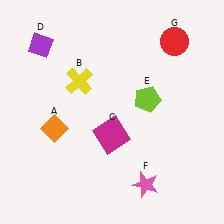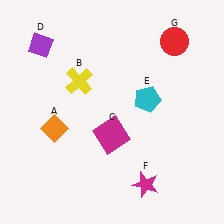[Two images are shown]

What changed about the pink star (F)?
In Image 1, F is pink. In Image 2, it changed to magenta.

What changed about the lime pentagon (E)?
In Image 1, E is lime. In Image 2, it changed to cyan.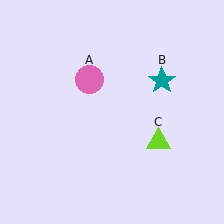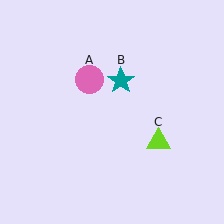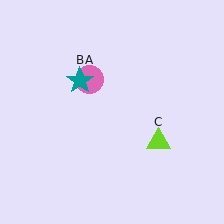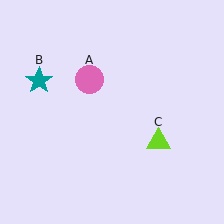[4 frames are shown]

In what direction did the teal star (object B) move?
The teal star (object B) moved left.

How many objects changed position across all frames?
1 object changed position: teal star (object B).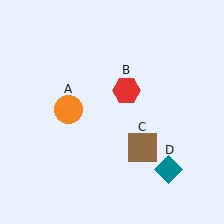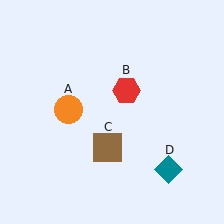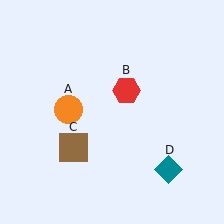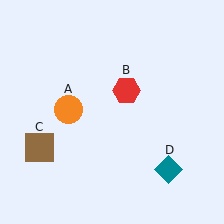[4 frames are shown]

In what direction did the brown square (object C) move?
The brown square (object C) moved left.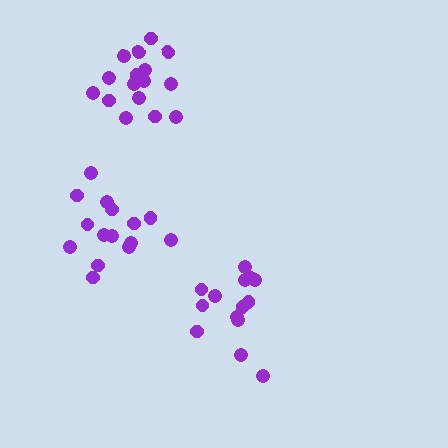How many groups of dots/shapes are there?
There are 3 groups.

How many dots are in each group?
Group 1: 14 dots, Group 2: 15 dots, Group 3: 16 dots (45 total).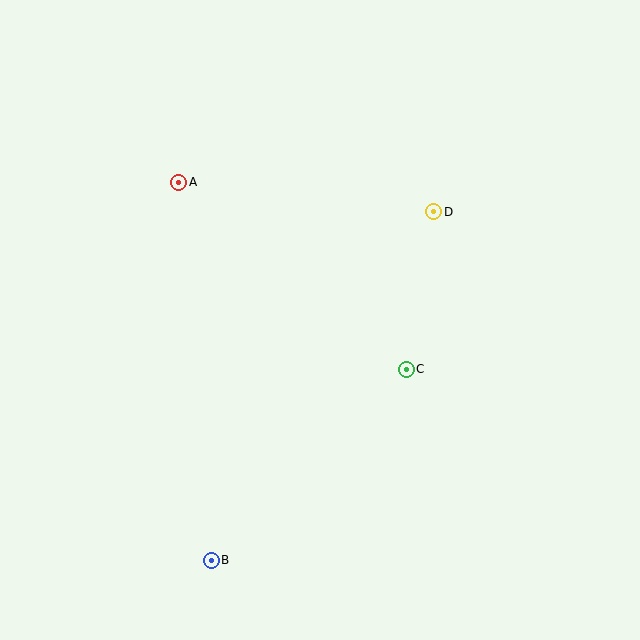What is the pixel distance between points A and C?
The distance between A and C is 294 pixels.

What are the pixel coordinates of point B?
Point B is at (211, 560).